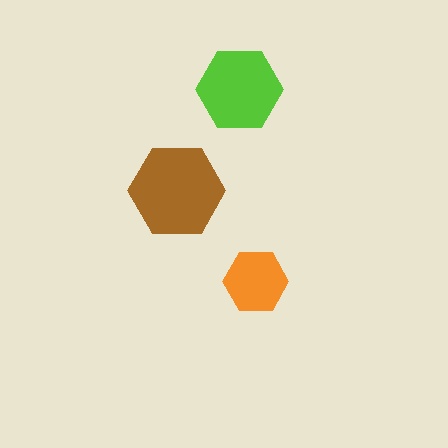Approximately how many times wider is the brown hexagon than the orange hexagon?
About 1.5 times wider.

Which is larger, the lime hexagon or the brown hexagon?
The brown one.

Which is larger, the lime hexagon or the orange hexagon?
The lime one.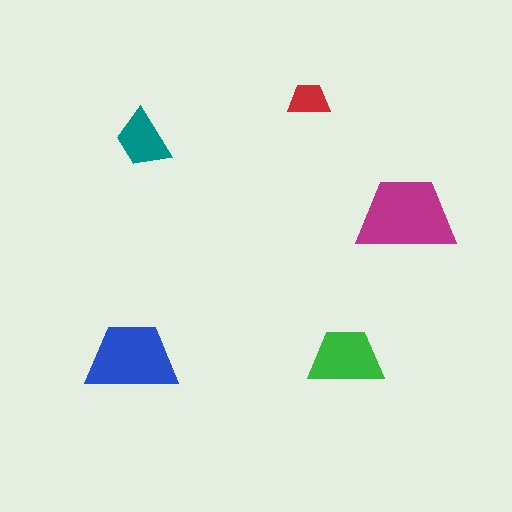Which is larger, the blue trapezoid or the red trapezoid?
The blue one.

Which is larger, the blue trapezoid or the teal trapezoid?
The blue one.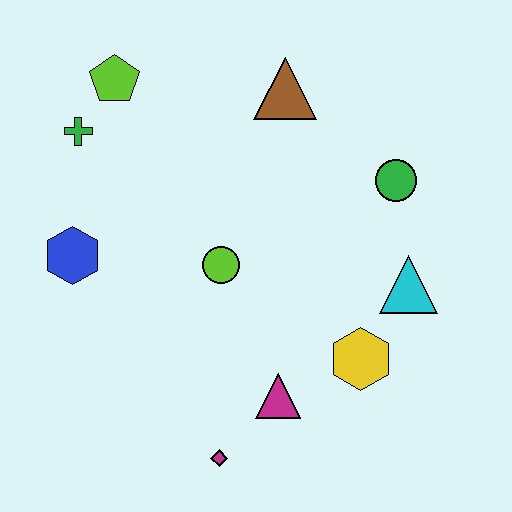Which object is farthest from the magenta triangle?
The lime pentagon is farthest from the magenta triangle.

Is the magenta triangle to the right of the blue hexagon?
Yes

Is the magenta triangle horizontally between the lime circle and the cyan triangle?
Yes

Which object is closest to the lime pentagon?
The green cross is closest to the lime pentagon.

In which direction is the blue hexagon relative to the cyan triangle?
The blue hexagon is to the left of the cyan triangle.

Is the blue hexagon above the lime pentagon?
No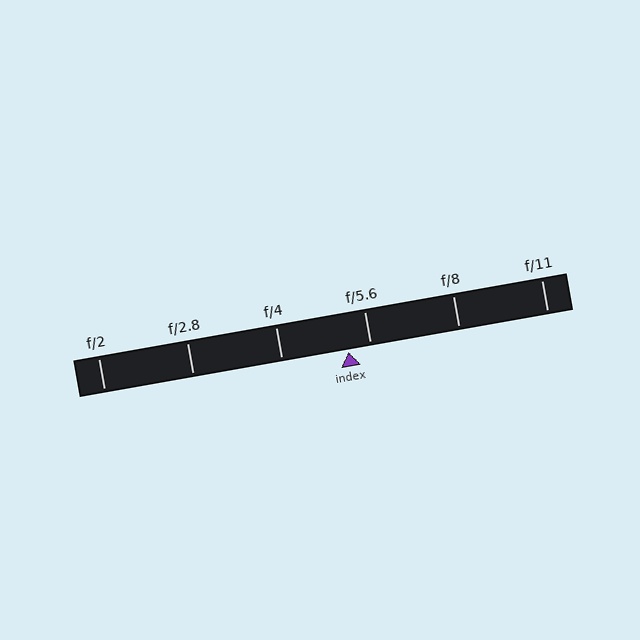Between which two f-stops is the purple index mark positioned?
The index mark is between f/4 and f/5.6.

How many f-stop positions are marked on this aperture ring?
There are 6 f-stop positions marked.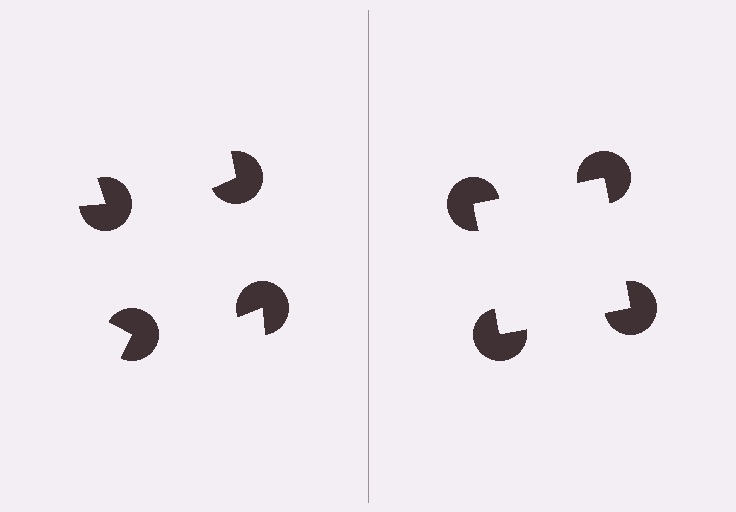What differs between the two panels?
The pac-man discs are positioned identically on both sides; only the wedge orientations differ. On the right they align to a square; on the left they are misaligned.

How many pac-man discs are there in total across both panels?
8 — 4 on each side.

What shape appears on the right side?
An illusory square.